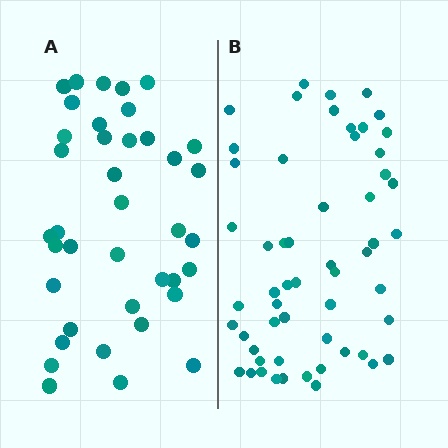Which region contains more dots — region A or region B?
Region B (the right region) has more dots.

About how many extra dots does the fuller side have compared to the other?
Region B has approximately 15 more dots than region A.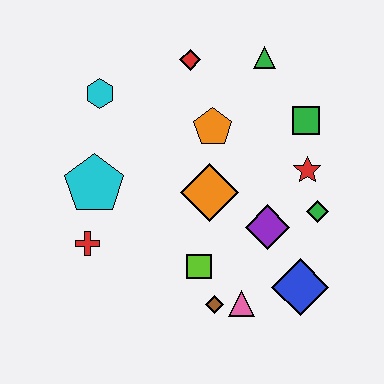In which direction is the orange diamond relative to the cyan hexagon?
The orange diamond is to the right of the cyan hexagon.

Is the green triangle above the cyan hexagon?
Yes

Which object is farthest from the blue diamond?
The cyan hexagon is farthest from the blue diamond.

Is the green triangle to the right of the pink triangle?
Yes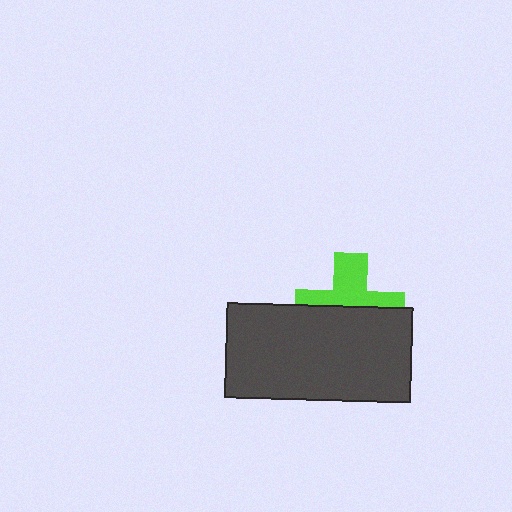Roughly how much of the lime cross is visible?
About half of it is visible (roughly 48%).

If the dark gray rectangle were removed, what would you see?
You would see the complete lime cross.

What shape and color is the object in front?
The object in front is a dark gray rectangle.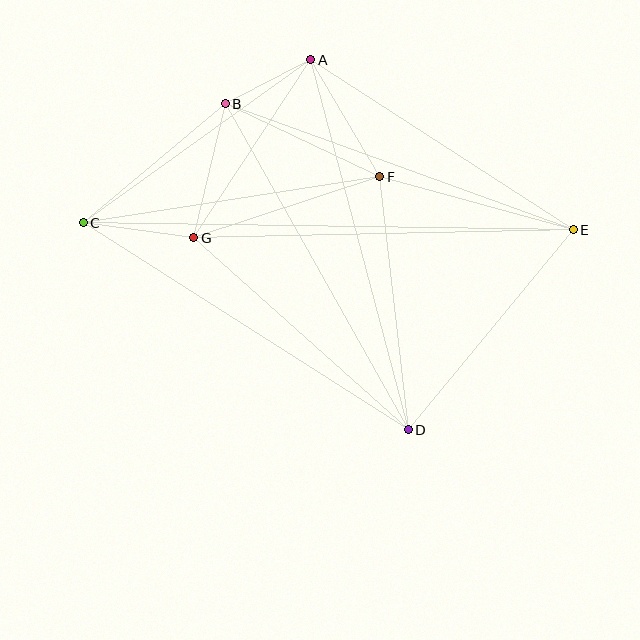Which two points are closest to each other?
Points A and B are closest to each other.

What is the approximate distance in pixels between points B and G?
The distance between B and G is approximately 138 pixels.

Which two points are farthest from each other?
Points C and E are farthest from each other.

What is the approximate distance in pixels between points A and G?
The distance between A and G is approximately 213 pixels.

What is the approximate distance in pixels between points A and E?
The distance between A and E is approximately 313 pixels.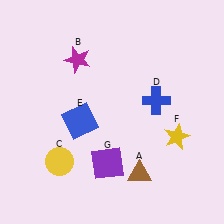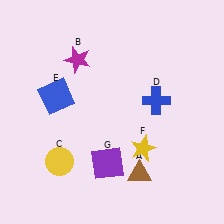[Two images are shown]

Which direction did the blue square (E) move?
The blue square (E) moved up.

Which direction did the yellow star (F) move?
The yellow star (F) moved left.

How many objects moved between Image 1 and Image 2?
2 objects moved between the two images.